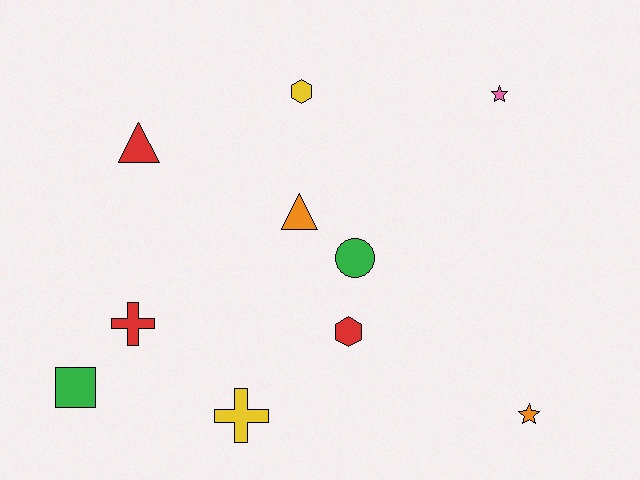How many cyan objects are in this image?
There are no cyan objects.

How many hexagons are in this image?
There are 2 hexagons.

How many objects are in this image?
There are 10 objects.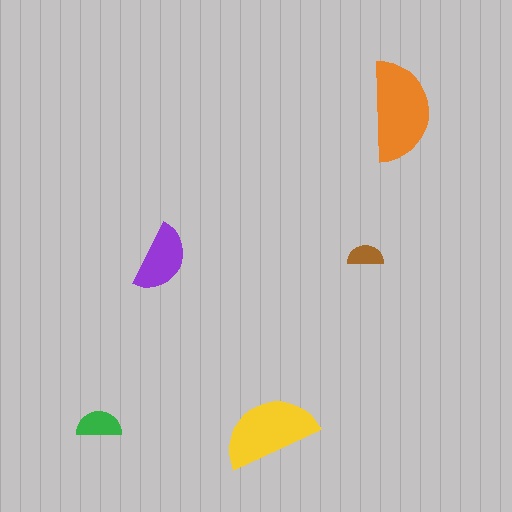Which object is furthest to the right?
The orange semicircle is rightmost.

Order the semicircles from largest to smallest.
the orange one, the yellow one, the purple one, the green one, the brown one.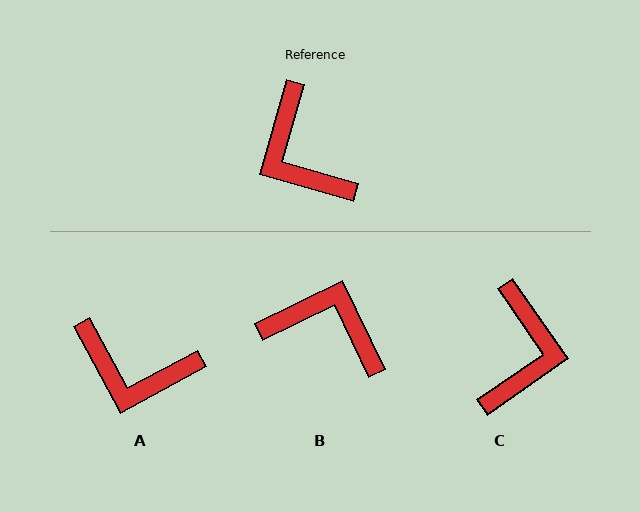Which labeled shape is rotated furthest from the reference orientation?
C, about 141 degrees away.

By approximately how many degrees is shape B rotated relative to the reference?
Approximately 138 degrees clockwise.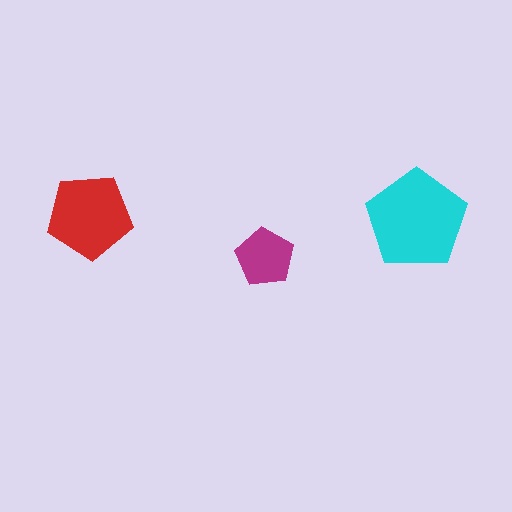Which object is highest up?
The red pentagon is topmost.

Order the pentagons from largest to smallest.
the cyan one, the red one, the magenta one.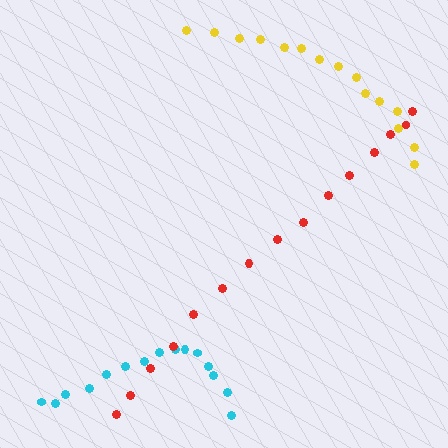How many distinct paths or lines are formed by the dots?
There are 3 distinct paths.